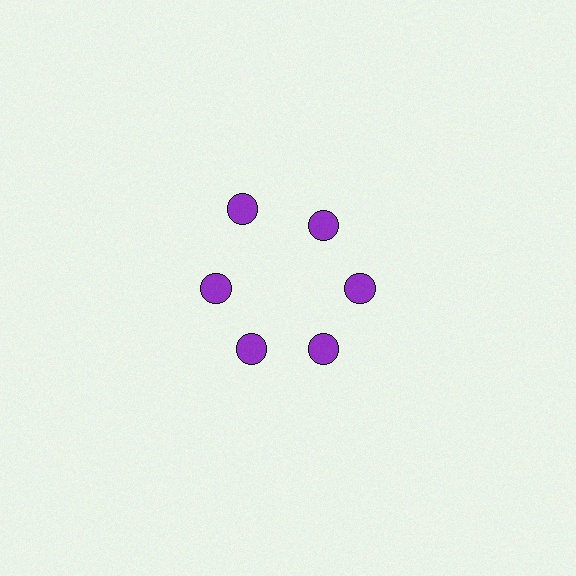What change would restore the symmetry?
The symmetry would be restored by moving it inward, back onto the ring so that all 6 circles sit at equal angles and equal distance from the center.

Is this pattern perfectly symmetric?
No. The 6 purple circles are arranged in a ring, but one element near the 11 o'clock position is pushed outward from the center, breaking the 6-fold rotational symmetry.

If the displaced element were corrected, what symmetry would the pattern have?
It would have 6-fold rotational symmetry — the pattern would map onto itself every 60 degrees.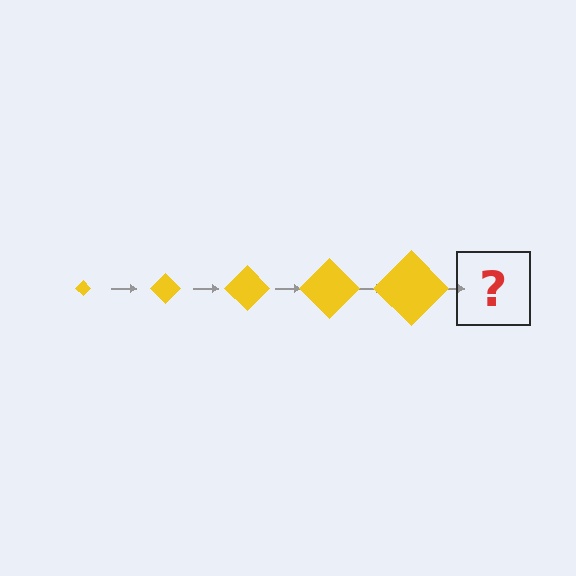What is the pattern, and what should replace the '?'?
The pattern is that the diamond gets progressively larger each step. The '?' should be a yellow diamond, larger than the previous one.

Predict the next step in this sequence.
The next step is a yellow diamond, larger than the previous one.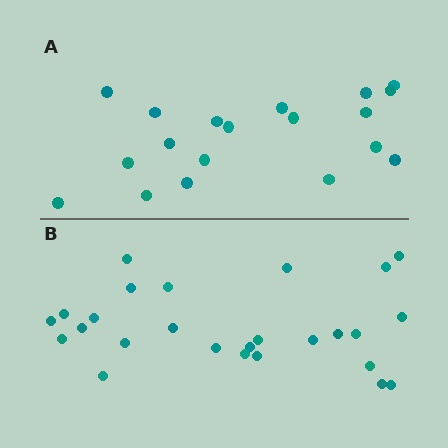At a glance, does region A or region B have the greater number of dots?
Region B (the bottom region) has more dots.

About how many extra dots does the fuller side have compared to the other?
Region B has roughly 8 or so more dots than region A.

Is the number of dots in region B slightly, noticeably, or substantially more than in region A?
Region B has noticeably more, but not dramatically so. The ratio is roughly 1.4 to 1.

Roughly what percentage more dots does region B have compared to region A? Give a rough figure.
About 35% more.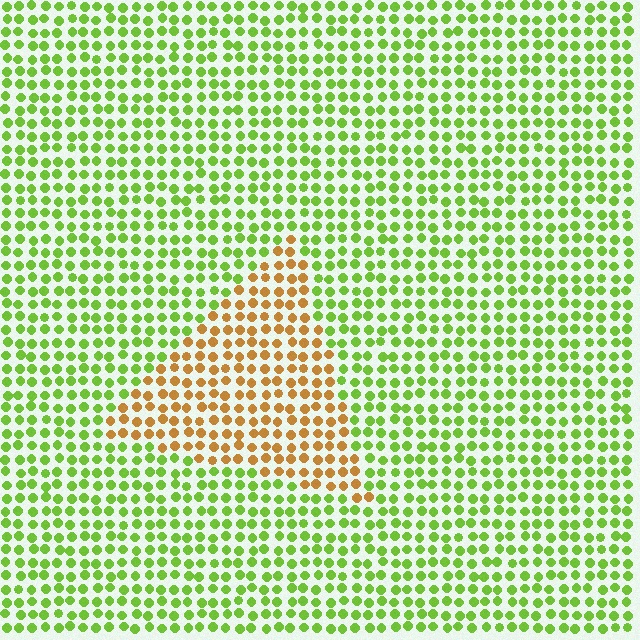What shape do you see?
I see a triangle.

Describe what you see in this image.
The image is filled with small lime elements in a uniform arrangement. A triangle-shaped region is visible where the elements are tinted to a slightly different hue, forming a subtle color boundary.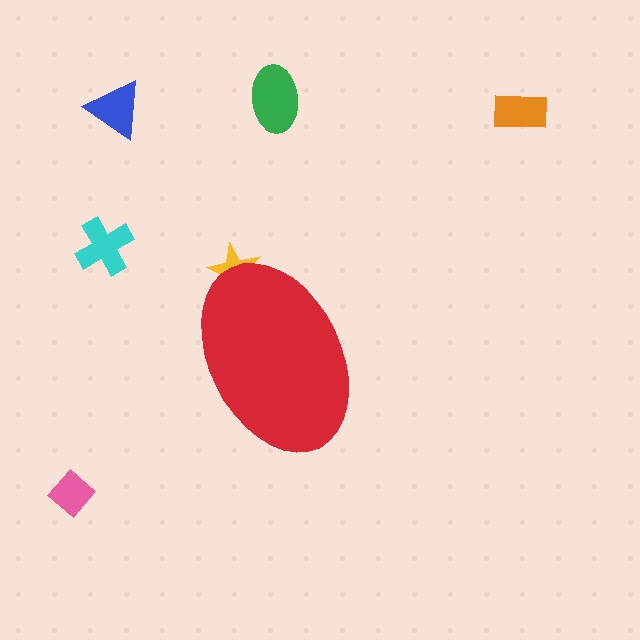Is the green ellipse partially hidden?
No, the green ellipse is fully visible.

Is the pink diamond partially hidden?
No, the pink diamond is fully visible.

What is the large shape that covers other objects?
A red ellipse.